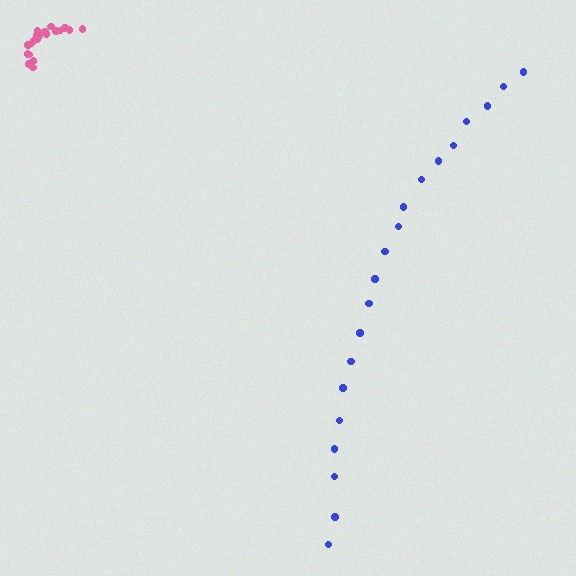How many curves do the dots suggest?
There are 2 distinct paths.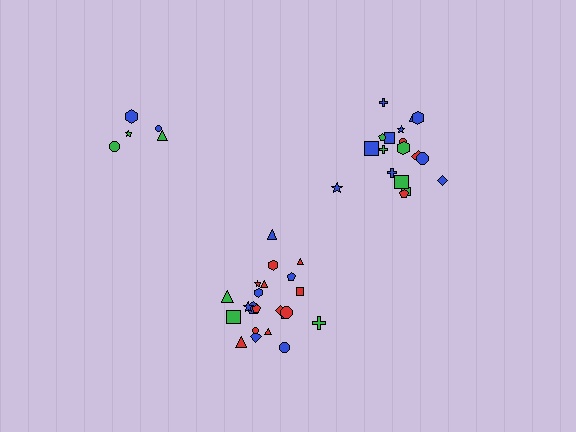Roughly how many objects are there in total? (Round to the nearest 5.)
Roughly 45 objects in total.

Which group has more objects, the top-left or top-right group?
The top-right group.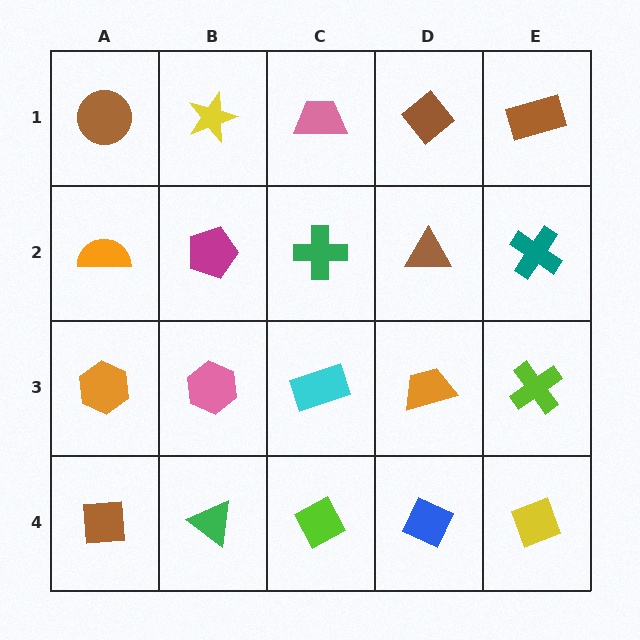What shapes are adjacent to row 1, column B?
A magenta pentagon (row 2, column B), a brown circle (row 1, column A), a pink trapezoid (row 1, column C).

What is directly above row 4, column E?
A lime cross.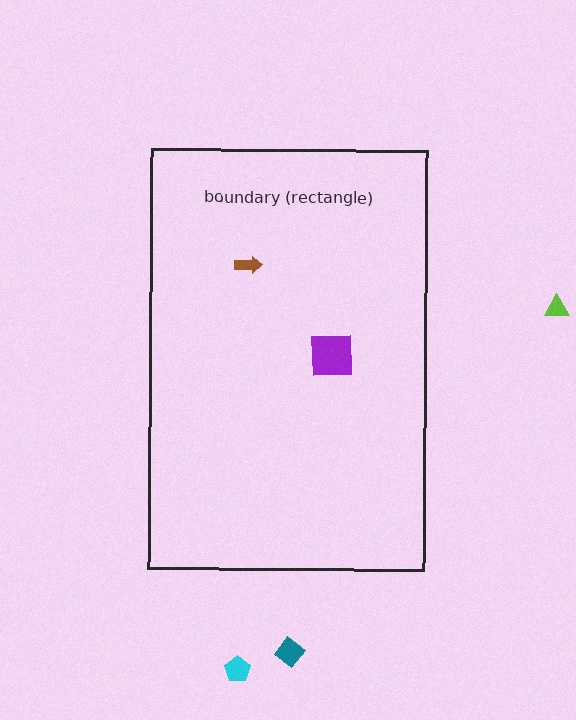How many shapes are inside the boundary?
2 inside, 3 outside.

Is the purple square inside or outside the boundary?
Inside.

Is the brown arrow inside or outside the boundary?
Inside.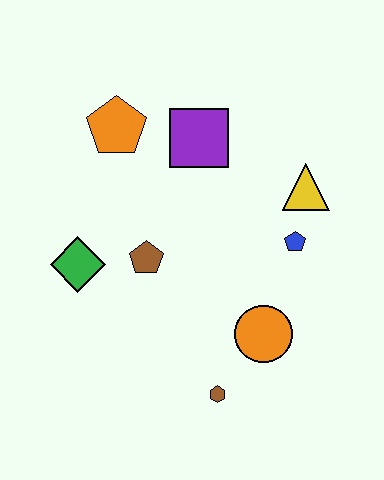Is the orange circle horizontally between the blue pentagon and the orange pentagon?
Yes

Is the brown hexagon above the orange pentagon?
No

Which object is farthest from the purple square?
The brown hexagon is farthest from the purple square.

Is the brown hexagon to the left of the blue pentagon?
Yes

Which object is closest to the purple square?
The orange pentagon is closest to the purple square.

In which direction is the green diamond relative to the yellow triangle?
The green diamond is to the left of the yellow triangle.